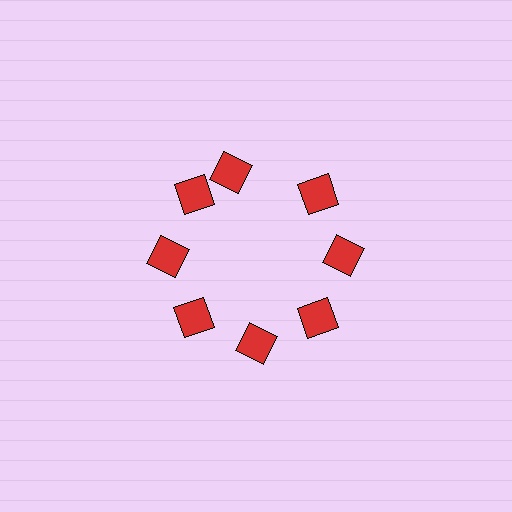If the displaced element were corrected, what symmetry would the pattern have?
It would have 8-fold rotational symmetry — the pattern would map onto itself every 45 degrees.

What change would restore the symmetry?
The symmetry would be restored by rotating it back into even spacing with its neighbors so that all 8 squares sit at equal angles and equal distance from the center.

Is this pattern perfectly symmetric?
No. The 8 red squares are arranged in a ring, but one element near the 12 o'clock position is rotated out of alignment along the ring, breaking the 8-fold rotational symmetry.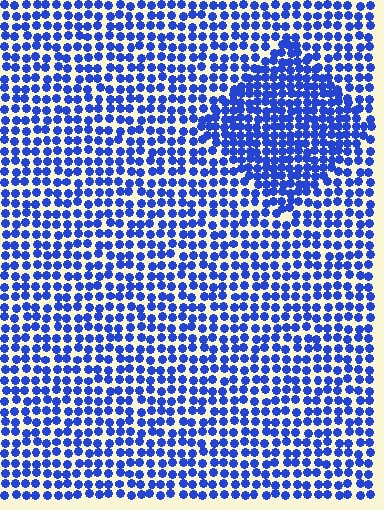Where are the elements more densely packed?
The elements are more densely packed inside the diamond boundary.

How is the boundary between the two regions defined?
The boundary is defined by a change in element density (approximately 1.6x ratio). All elements are the same color, size, and shape.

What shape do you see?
I see a diamond.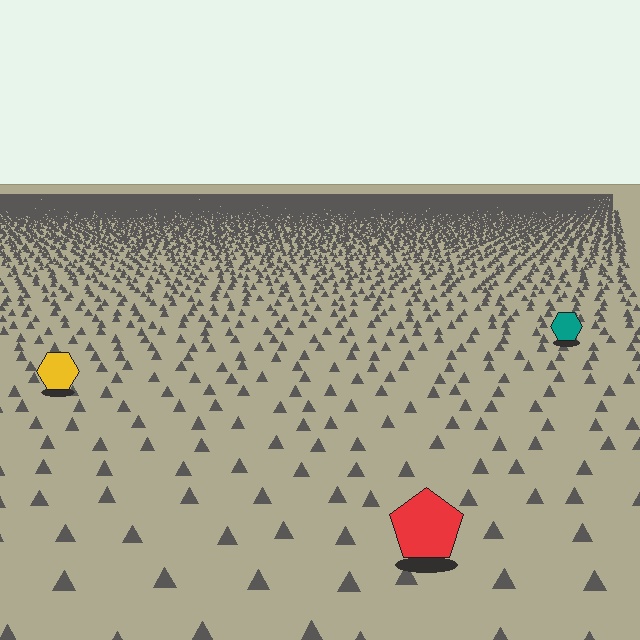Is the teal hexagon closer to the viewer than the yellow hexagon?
No. The yellow hexagon is closer — you can tell from the texture gradient: the ground texture is coarser near it.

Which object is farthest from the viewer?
The teal hexagon is farthest from the viewer. It appears smaller and the ground texture around it is denser.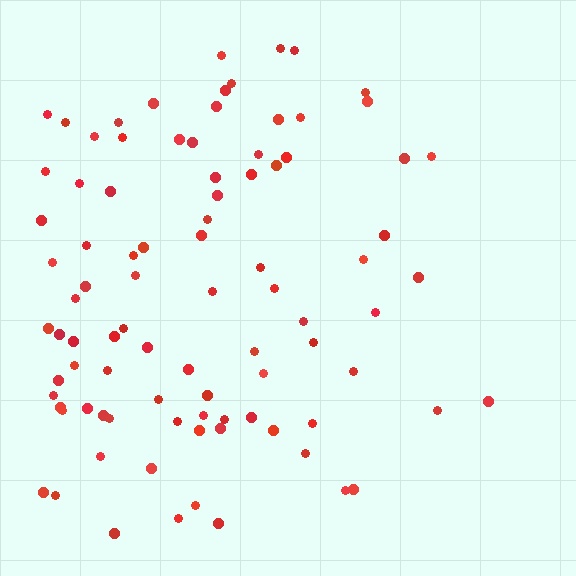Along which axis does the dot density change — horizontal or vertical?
Horizontal.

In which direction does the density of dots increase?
From right to left, with the left side densest.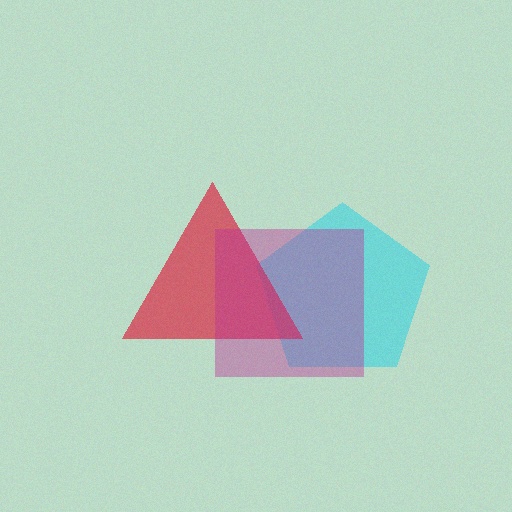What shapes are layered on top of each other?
The layered shapes are: a cyan pentagon, a red triangle, a magenta square.